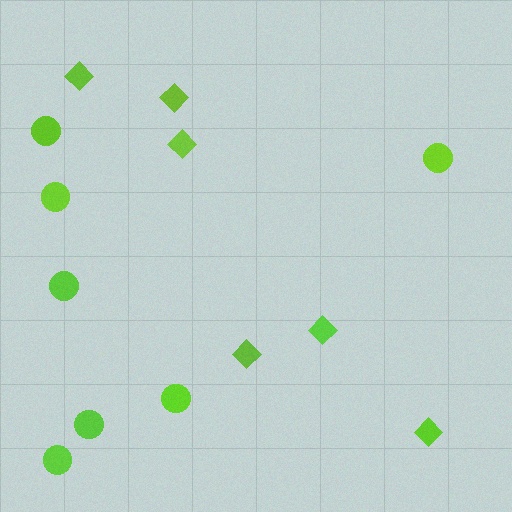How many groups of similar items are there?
There are 2 groups: one group of diamonds (6) and one group of circles (7).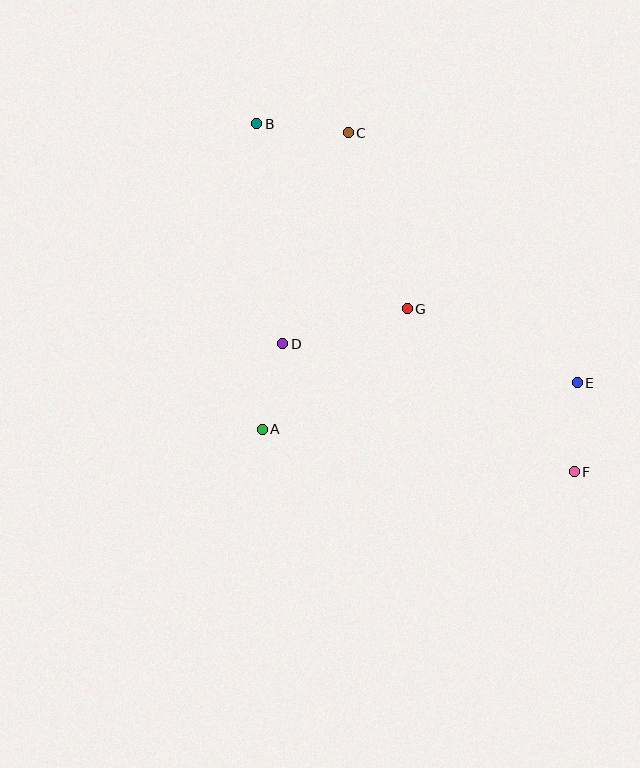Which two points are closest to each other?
Points A and D are closest to each other.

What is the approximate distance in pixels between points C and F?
The distance between C and F is approximately 407 pixels.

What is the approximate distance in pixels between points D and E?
The distance between D and E is approximately 297 pixels.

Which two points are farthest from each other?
Points B and F are farthest from each other.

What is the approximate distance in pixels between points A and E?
The distance between A and E is approximately 319 pixels.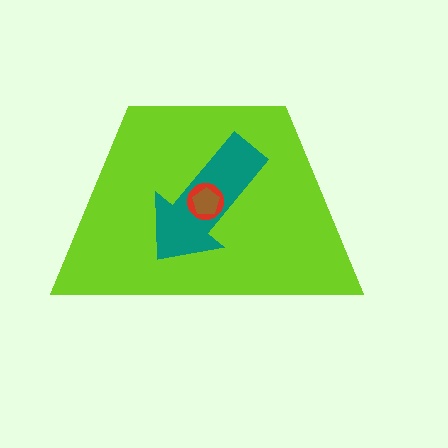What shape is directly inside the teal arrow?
The red circle.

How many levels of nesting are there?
4.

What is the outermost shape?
The lime trapezoid.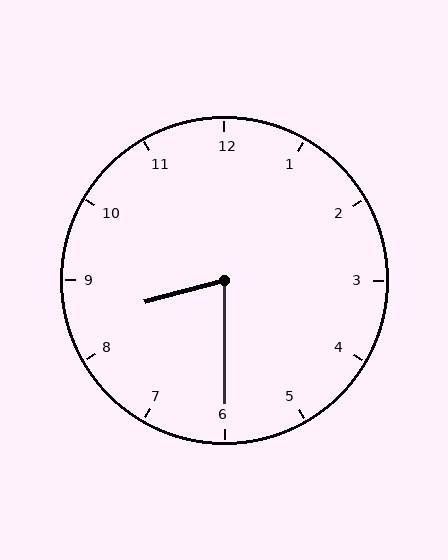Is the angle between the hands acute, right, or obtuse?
It is acute.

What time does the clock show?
8:30.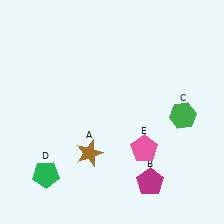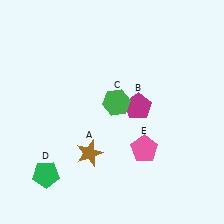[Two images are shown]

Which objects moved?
The objects that moved are: the magenta pentagon (B), the green hexagon (C).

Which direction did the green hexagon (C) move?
The green hexagon (C) moved left.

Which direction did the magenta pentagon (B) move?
The magenta pentagon (B) moved up.